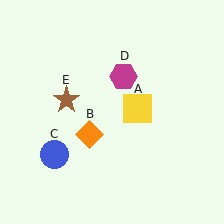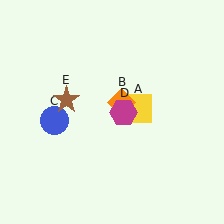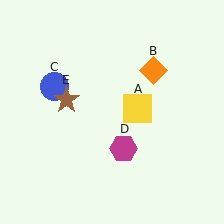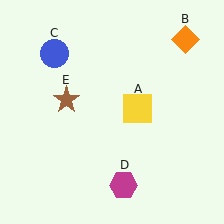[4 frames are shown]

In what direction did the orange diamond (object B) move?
The orange diamond (object B) moved up and to the right.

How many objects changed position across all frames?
3 objects changed position: orange diamond (object B), blue circle (object C), magenta hexagon (object D).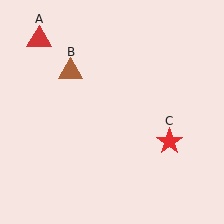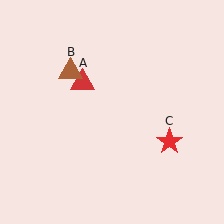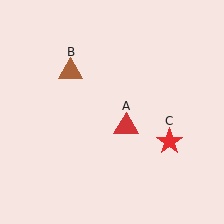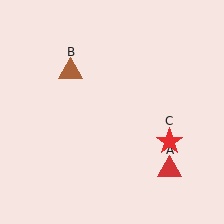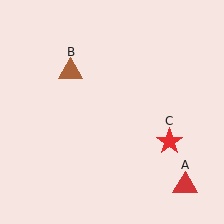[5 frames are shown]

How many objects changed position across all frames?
1 object changed position: red triangle (object A).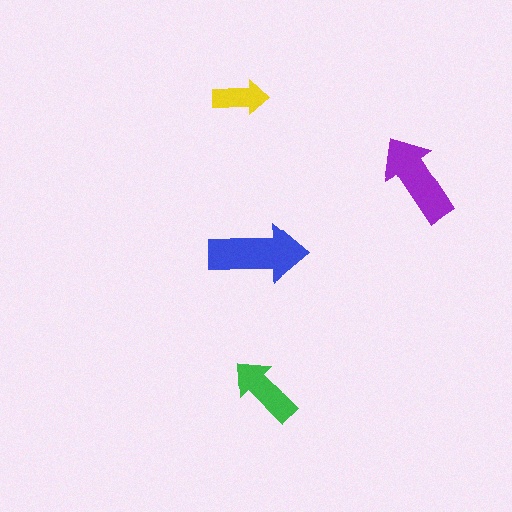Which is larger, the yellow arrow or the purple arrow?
The purple one.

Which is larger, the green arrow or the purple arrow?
The purple one.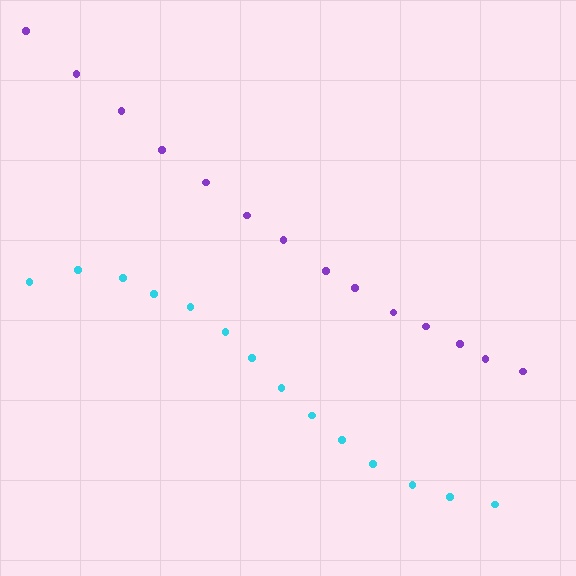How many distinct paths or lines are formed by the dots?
There are 2 distinct paths.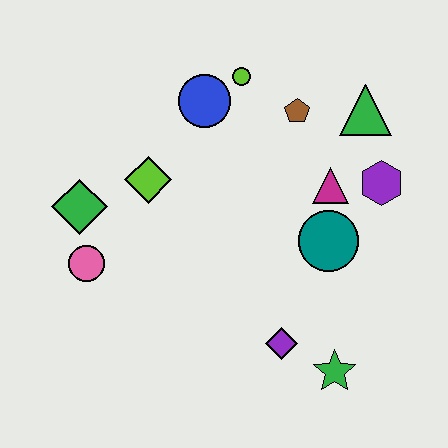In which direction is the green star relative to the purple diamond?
The green star is to the right of the purple diamond.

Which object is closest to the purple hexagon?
The magenta triangle is closest to the purple hexagon.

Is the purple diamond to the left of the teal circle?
Yes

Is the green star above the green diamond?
No